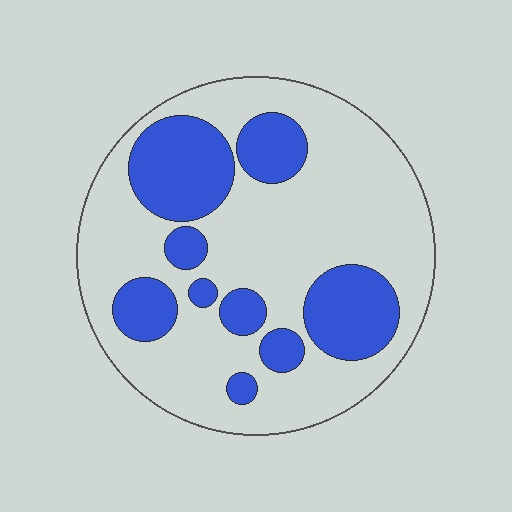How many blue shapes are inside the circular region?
9.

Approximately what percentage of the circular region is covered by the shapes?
Approximately 30%.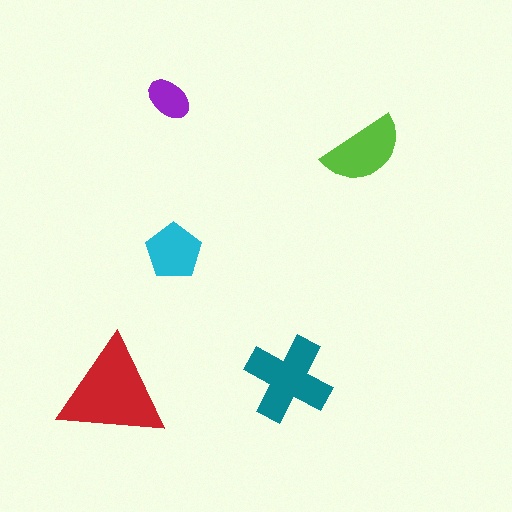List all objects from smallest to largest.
The purple ellipse, the cyan pentagon, the lime semicircle, the teal cross, the red triangle.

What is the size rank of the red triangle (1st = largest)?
1st.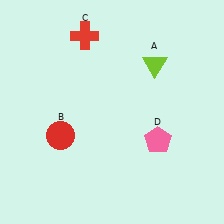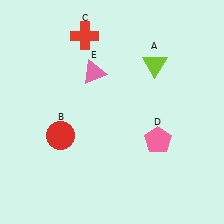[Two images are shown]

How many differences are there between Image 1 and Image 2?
There is 1 difference between the two images.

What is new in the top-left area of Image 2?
A pink triangle (E) was added in the top-left area of Image 2.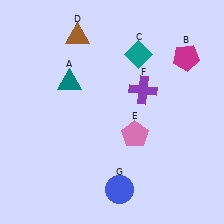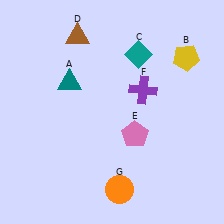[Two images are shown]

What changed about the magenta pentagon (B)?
In Image 1, B is magenta. In Image 2, it changed to yellow.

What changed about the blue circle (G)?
In Image 1, G is blue. In Image 2, it changed to orange.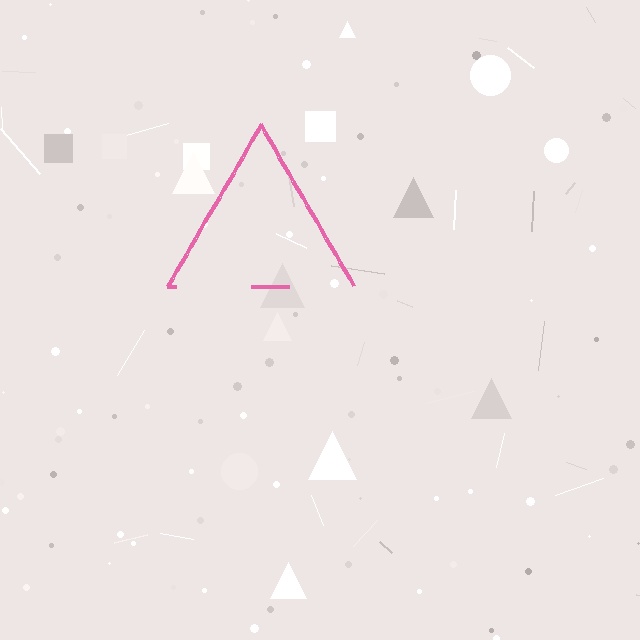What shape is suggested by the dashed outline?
The dashed outline suggests a triangle.